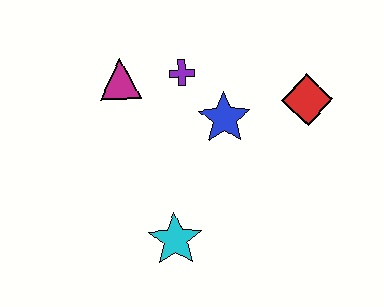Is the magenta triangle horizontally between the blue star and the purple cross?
No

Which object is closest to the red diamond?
The blue star is closest to the red diamond.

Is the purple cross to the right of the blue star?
No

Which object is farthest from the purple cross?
The cyan star is farthest from the purple cross.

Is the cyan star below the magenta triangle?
Yes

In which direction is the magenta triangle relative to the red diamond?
The magenta triangle is to the left of the red diamond.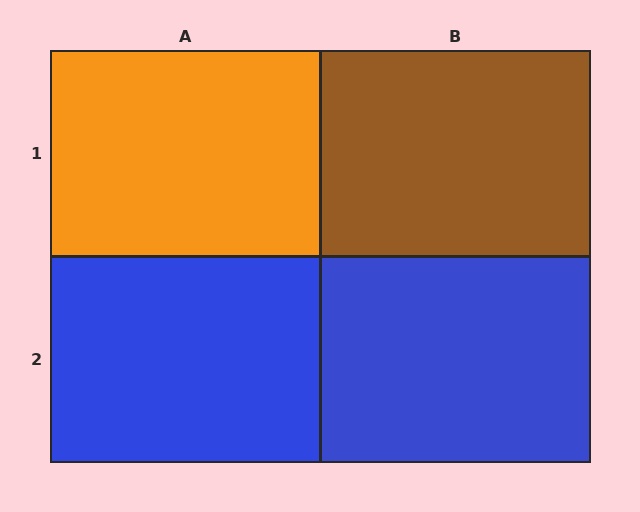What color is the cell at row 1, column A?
Orange.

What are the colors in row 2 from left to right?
Blue, blue.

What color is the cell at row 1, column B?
Brown.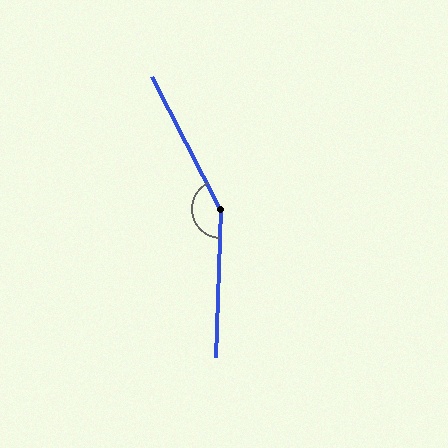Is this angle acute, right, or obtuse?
It is obtuse.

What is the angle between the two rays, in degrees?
Approximately 150 degrees.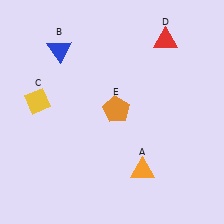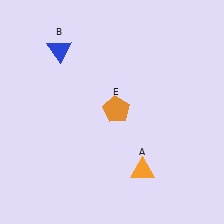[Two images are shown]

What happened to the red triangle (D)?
The red triangle (D) was removed in Image 2. It was in the top-right area of Image 1.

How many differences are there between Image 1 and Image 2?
There are 2 differences between the two images.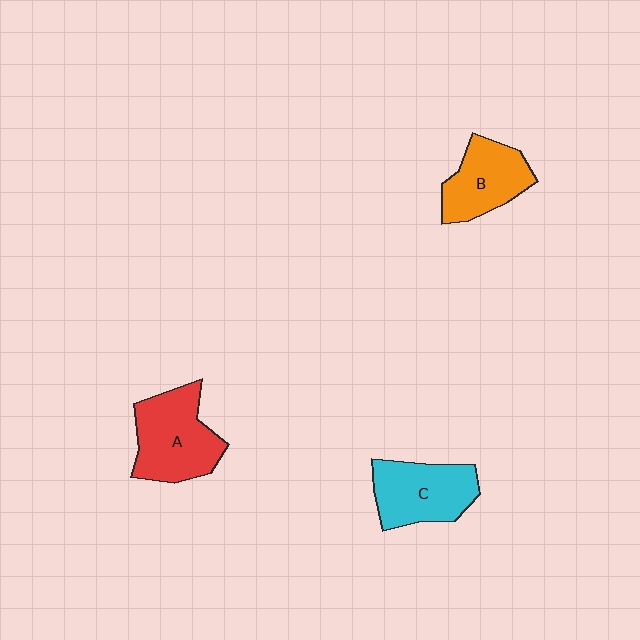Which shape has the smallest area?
Shape B (orange).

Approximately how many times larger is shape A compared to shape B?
Approximately 1.3 times.